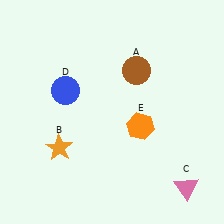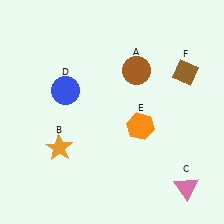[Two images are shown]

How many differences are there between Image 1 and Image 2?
There is 1 difference between the two images.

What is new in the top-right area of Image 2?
A brown diamond (F) was added in the top-right area of Image 2.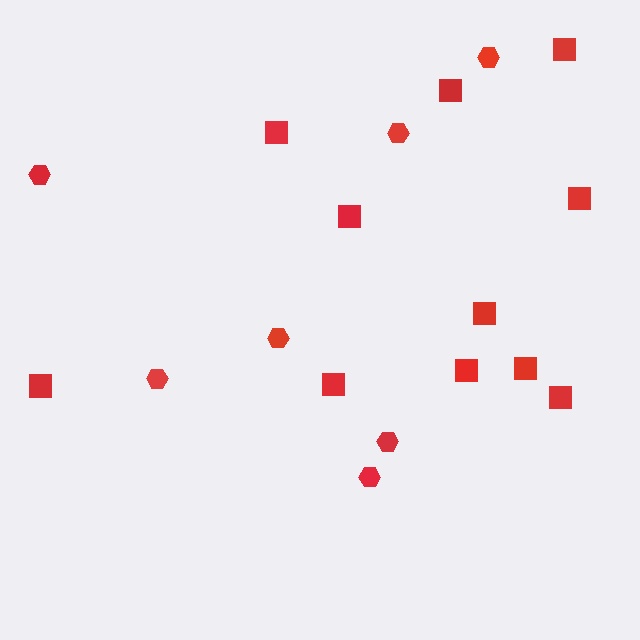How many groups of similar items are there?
There are 2 groups: one group of squares (11) and one group of hexagons (7).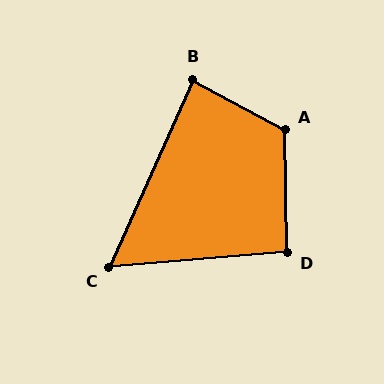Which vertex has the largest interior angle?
A, at approximately 119 degrees.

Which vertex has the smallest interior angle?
C, at approximately 61 degrees.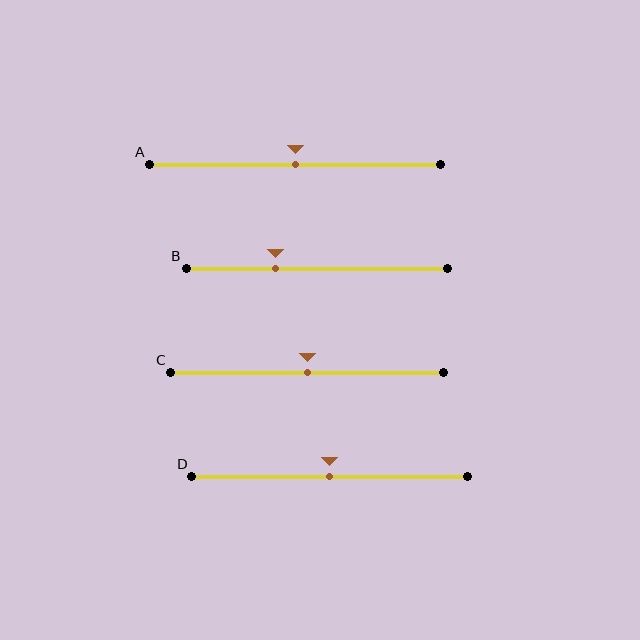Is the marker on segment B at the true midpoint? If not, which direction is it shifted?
No, the marker on segment B is shifted to the left by about 16% of the segment length.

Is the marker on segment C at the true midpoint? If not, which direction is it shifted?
Yes, the marker on segment C is at the true midpoint.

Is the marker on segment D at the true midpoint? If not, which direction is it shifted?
Yes, the marker on segment D is at the true midpoint.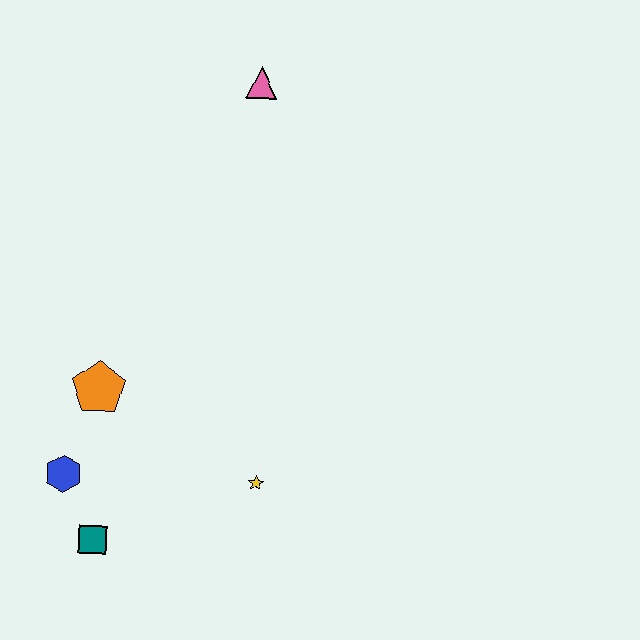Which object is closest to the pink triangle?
The orange pentagon is closest to the pink triangle.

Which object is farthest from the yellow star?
The pink triangle is farthest from the yellow star.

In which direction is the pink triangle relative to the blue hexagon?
The pink triangle is above the blue hexagon.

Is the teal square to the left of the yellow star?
Yes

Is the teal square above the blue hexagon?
No